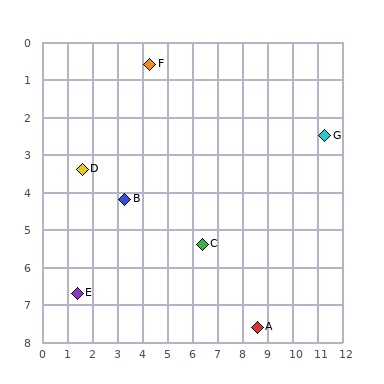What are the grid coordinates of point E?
Point E is at approximately (1.4, 6.7).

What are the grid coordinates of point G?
Point G is at approximately (11.3, 2.5).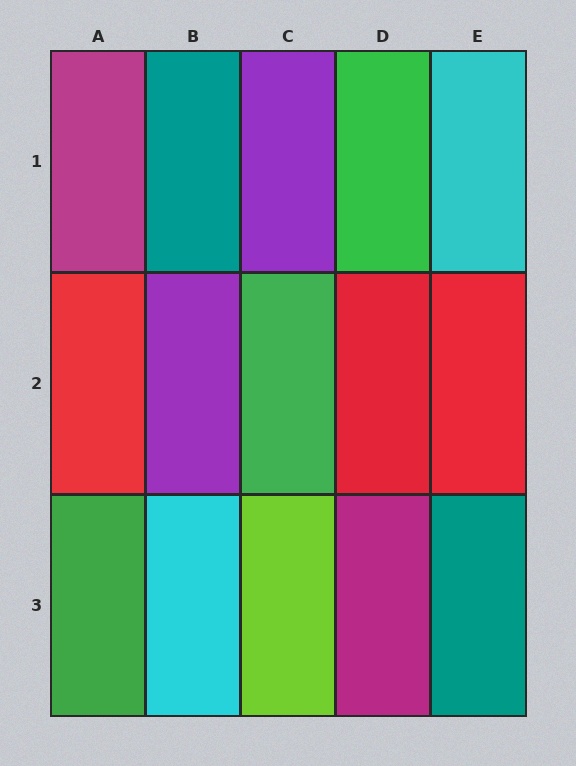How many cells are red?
3 cells are red.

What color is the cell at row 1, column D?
Green.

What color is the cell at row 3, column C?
Lime.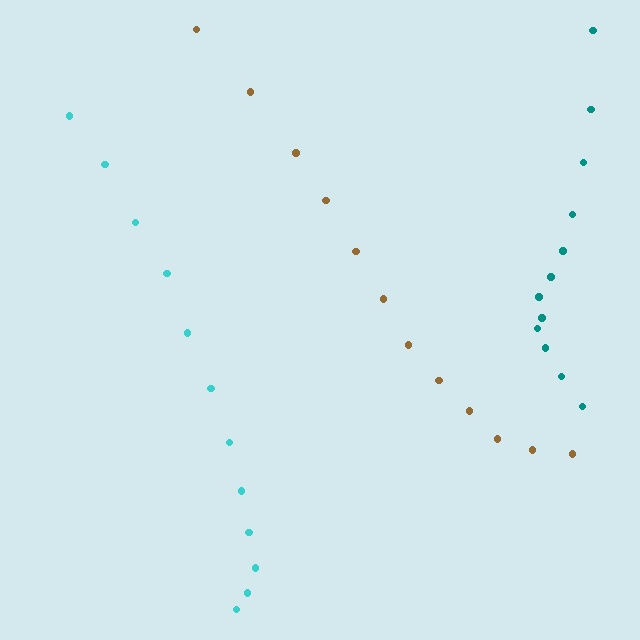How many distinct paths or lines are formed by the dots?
There are 3 distinct paths.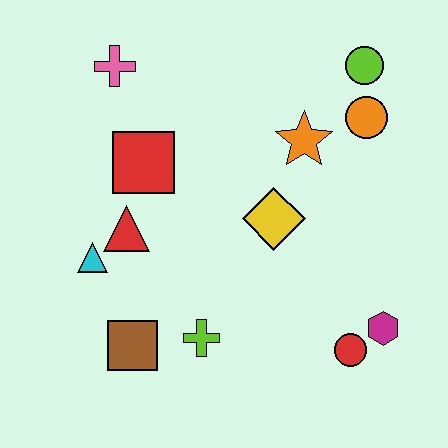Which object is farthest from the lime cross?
The lime circle is farthest from the lime cross.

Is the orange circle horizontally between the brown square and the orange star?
No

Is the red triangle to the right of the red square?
No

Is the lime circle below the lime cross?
No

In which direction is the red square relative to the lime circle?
The red square is to the left of the lime circle.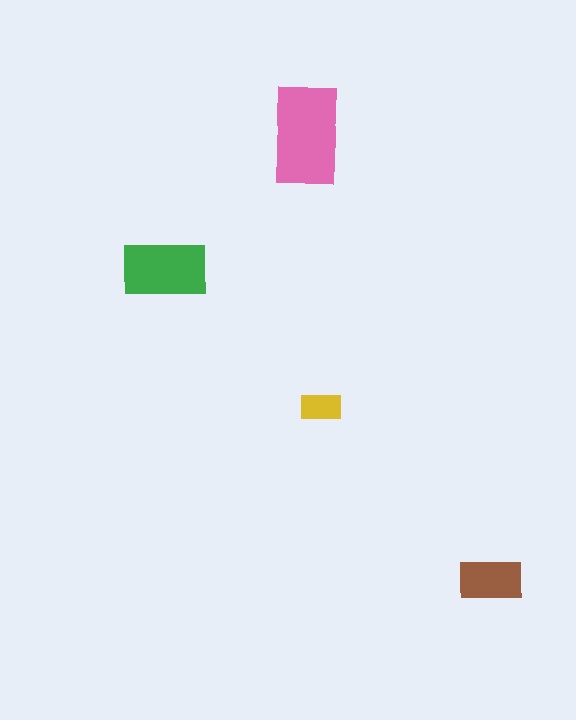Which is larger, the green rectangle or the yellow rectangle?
The green one.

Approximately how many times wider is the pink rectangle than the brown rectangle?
About 1.5 times wider.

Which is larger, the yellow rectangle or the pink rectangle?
The pink one.